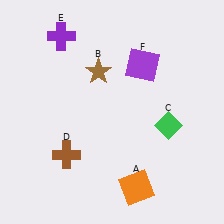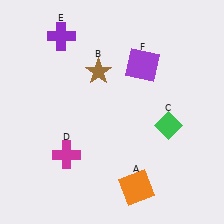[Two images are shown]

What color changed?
The cross (D) changed from brown in Image 1 to magenta in Image 2.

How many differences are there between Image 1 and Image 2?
There is 1 difference between the two images.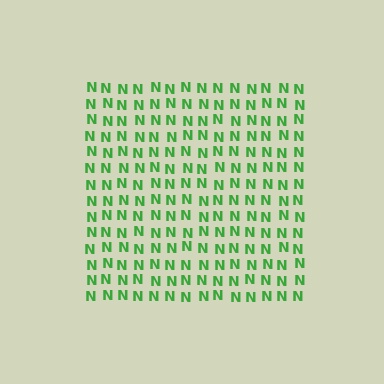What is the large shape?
The large shape is a square.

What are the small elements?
The small elements are letter N's.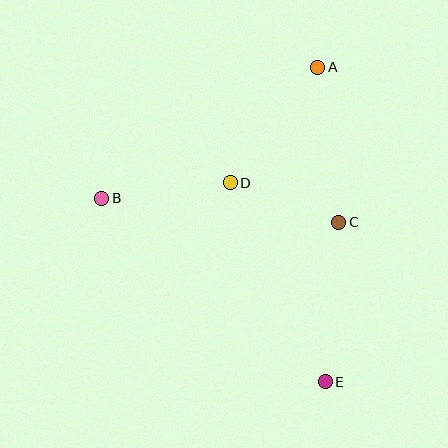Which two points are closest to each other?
Points C and D are closest to each other.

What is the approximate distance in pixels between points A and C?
The distance between A and C is approximately 157 pixels.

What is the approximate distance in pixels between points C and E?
The distance between C and E is approximately 160 pixels.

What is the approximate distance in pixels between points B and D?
The distance between B and D is approximately 130 pixels.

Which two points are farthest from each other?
Points A and E are farthest from each other.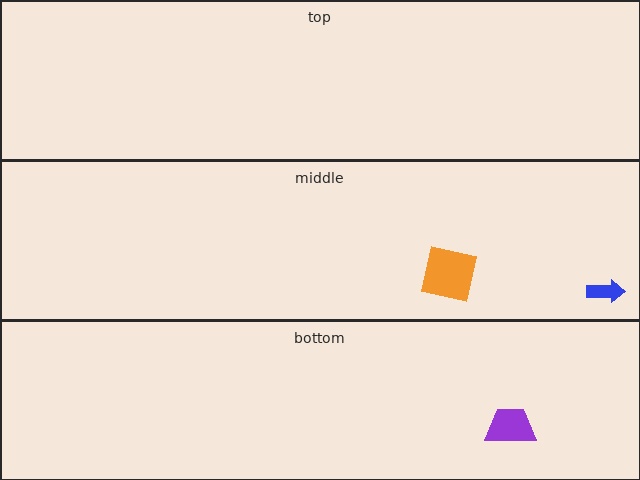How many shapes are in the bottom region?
1.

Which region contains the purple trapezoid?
The bottom region.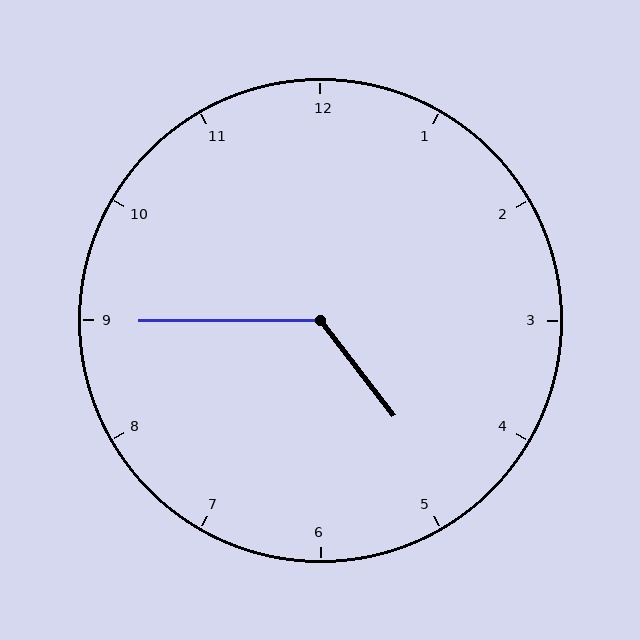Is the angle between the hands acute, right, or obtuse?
It is obtuse.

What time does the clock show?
4:45.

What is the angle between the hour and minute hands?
Approximately 128 degrees.